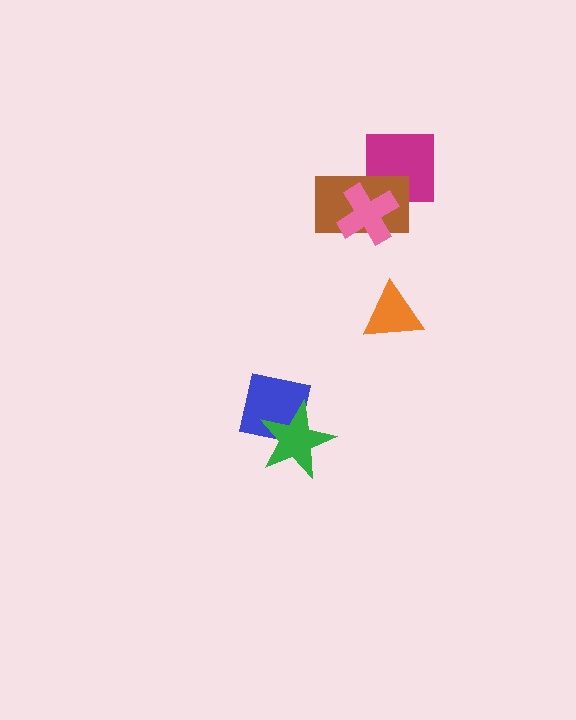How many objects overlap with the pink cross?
2 objects overlap with the pink cross.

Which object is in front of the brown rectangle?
The pink cross is in front of the brown rectangle.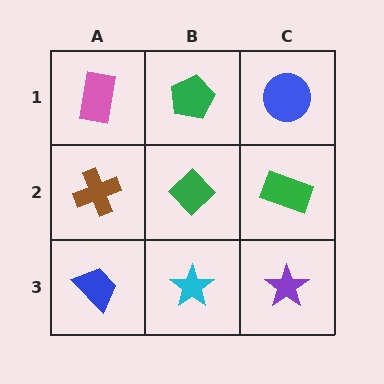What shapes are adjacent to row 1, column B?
A green diamond (row 2, column B), a pink rectangle (row 1, column A), a blue circle (row 1, column C).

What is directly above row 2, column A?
A pink rectangle.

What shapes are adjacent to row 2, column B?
A green pentagon (row 1, column B), a cyan star (row 3, column B), a brown cross (row 2, column A), a green rectangle (row 2, column C).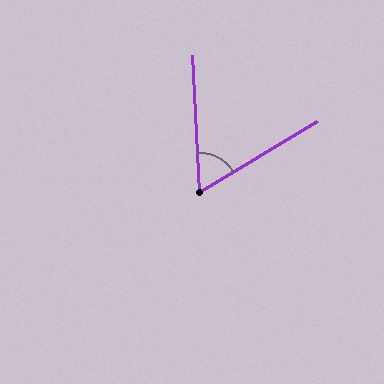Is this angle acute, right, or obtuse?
It is acute.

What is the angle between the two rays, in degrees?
Approximately 62 degrees.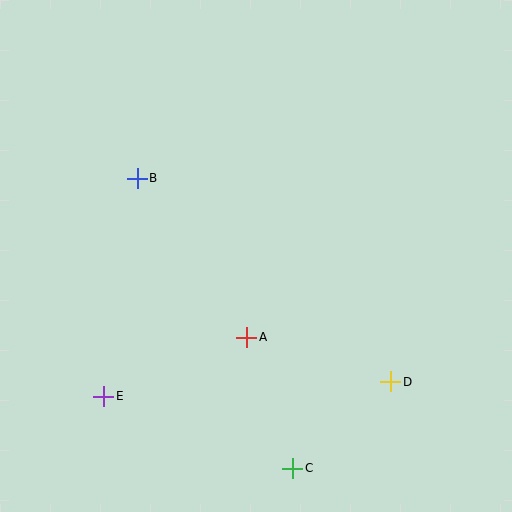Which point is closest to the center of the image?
Point A at (247, 337) is closest to the center.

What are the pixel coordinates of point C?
Point C is at (293, 468).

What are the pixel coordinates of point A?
Point A is at (247, 337).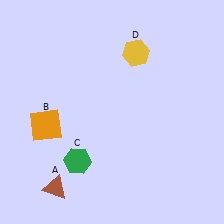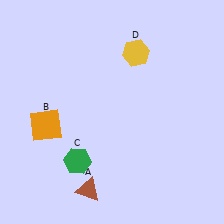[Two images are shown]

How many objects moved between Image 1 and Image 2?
1 object moved between the two images.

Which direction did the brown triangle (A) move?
The brown triangle (A) moved right.